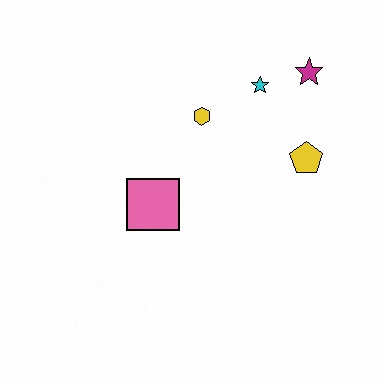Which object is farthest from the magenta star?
The pink square is farthest from the magenta star.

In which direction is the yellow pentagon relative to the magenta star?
The yellow pentagon is below the magenta star.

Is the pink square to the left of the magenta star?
Yes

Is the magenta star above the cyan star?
Yes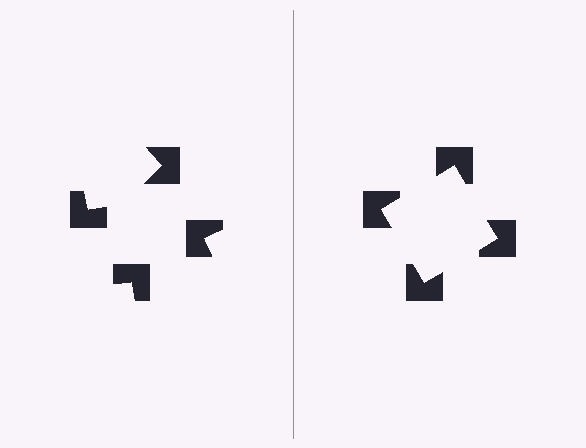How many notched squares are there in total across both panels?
8 — 4 on each side.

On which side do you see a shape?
An illusory square appears on the right side. On the left side the wedge cuts are rotated, so no coherent shape forms.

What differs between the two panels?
The notched squares are positioned identically on both sides; only the wedge orientations differ. On the right they align to a square; on the left they are misaligned.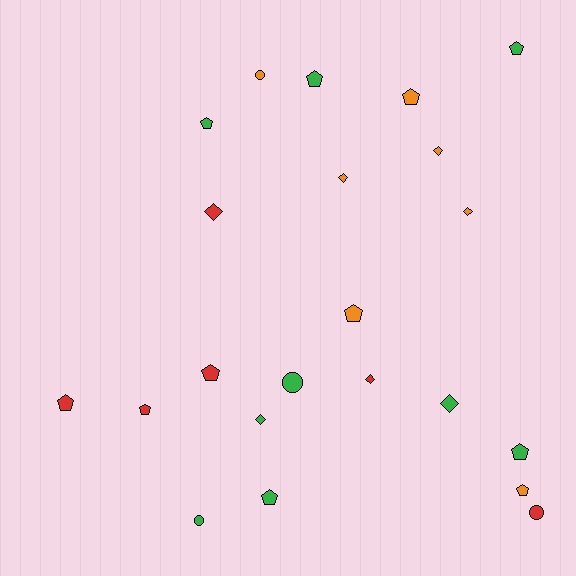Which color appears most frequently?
Green, with 9 objects.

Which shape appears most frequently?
Pentagon, with 11 objects.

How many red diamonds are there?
There are 2 red diamonds.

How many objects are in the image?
There are 22 objects.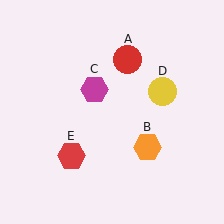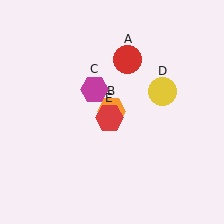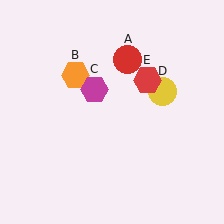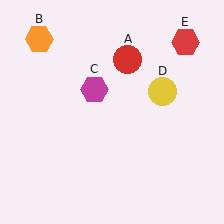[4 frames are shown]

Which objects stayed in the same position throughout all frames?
Red circle (object A) and magenta hexagon (object C) and yellow circle (object D) remained stationary.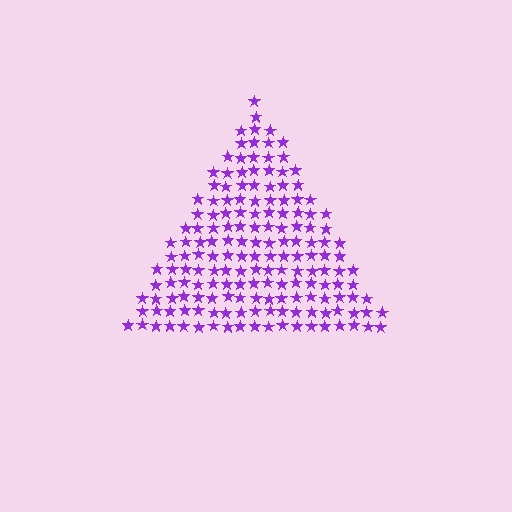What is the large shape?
The large shape is a triangle.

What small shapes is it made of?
It is made of small stars.